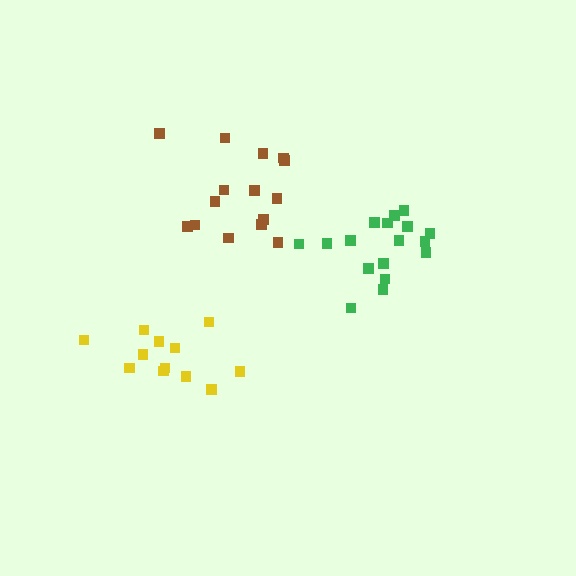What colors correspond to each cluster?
The clusters are colored: green, yellow, brown.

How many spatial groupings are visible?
There are 3 spatial groupings.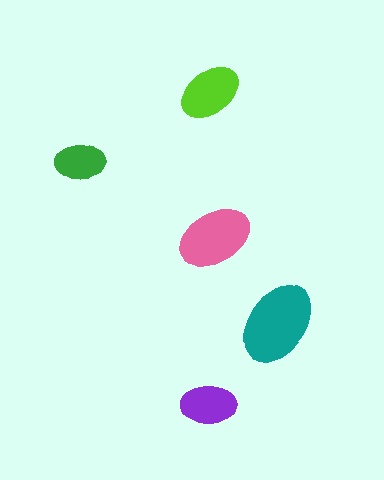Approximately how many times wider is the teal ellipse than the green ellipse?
About 1.5 times wider.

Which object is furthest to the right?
The teal ellipse is rightmost.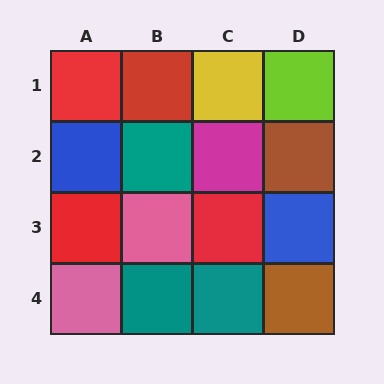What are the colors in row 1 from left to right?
Red, red, yellow, lime.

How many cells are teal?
3 cells are teal.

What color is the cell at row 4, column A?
Pink.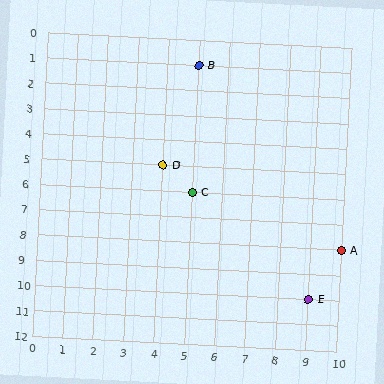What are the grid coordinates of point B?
Point B is at grid coordinates (5, 1).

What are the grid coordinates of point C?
Point C is at grid coordinates (5, 6).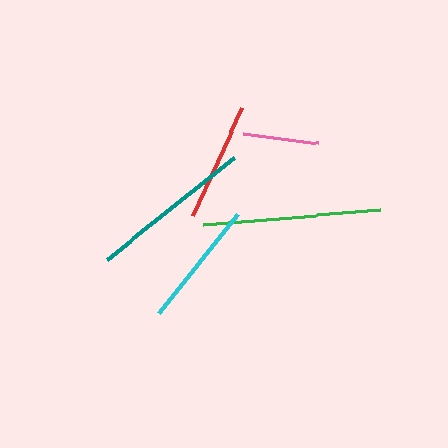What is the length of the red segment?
The red segment is approximately 120 pixels long.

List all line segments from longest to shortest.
From longest to shortest: green, teal, cyan, red, pink.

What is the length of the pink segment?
The pink segment is approximately 76 pixels long.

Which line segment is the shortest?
The pink line is the shortest at approximately 76 pixels.